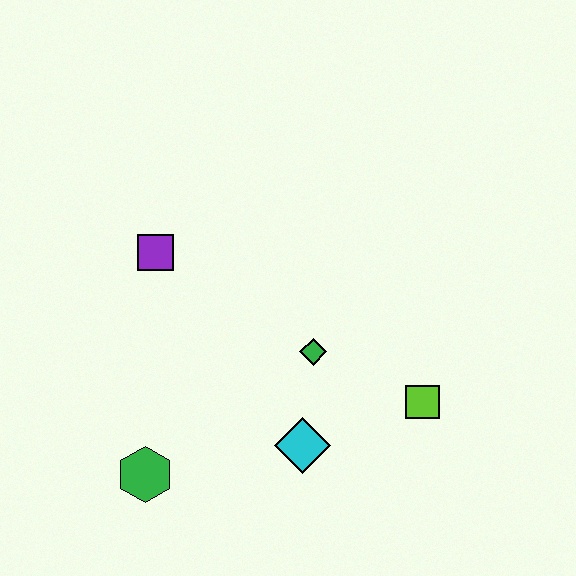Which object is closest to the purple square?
The green diamond is closest to the purple square.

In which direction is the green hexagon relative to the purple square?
The green hexagon is below the purple square.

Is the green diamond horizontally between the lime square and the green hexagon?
Yes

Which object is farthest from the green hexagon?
The lime square is farthest from the green hexagon.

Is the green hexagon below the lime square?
Yes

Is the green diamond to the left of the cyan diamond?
No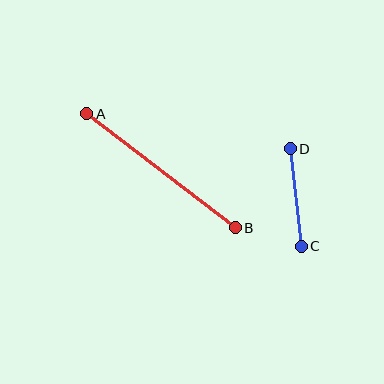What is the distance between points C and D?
The distance is approximately 98 pixels.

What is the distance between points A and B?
The distance is approximately 187 pixels.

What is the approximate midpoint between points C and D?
The midpoint is at approximately (296, 198) pixels.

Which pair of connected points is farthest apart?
Points A and B are farthest apart.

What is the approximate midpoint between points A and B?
The midpoint is at approximately (161, 171) pixels.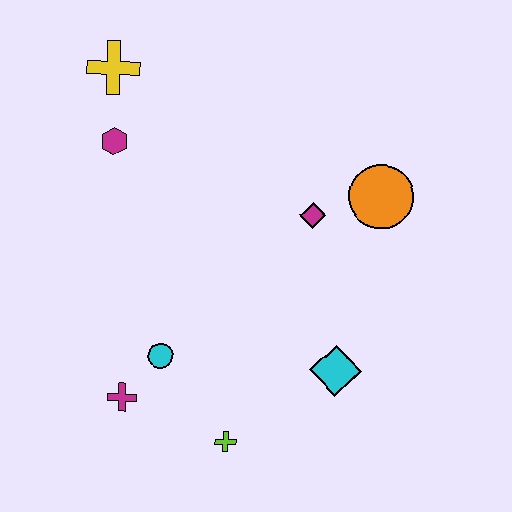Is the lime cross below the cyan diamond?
Yes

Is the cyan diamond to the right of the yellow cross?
Yes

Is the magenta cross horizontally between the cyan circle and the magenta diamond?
No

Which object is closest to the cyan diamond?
The lime cross is closest to the cyan diamond.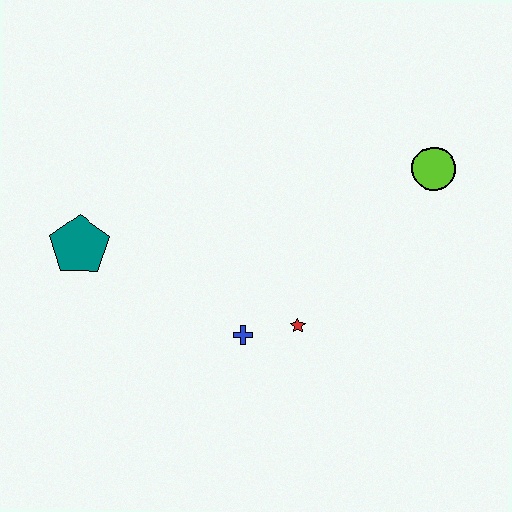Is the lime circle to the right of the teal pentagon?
Yes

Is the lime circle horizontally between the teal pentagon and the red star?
No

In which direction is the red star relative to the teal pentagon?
The red star is to the right of the teal pentagon.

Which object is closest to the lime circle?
The red star is closest to the lime circle.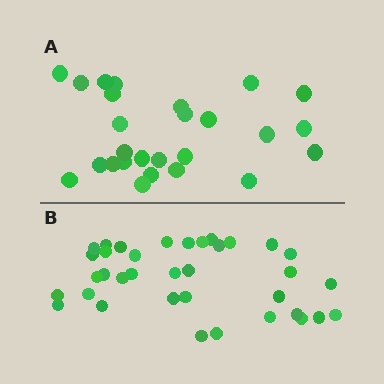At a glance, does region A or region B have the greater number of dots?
Region B (the bottom region) has more dots.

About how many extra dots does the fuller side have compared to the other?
Region B has roughly 10 or so more dots than region A.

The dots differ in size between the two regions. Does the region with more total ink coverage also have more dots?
No. Region A has more total ink coverage because its dots are larger, but region B actually contains more individual dots. Total area can be misleading — the number of items is what matters here.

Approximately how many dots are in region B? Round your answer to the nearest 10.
About 40 dots. (The exact count is 36, which rounds to 40.)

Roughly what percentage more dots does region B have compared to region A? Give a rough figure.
About 40% more.